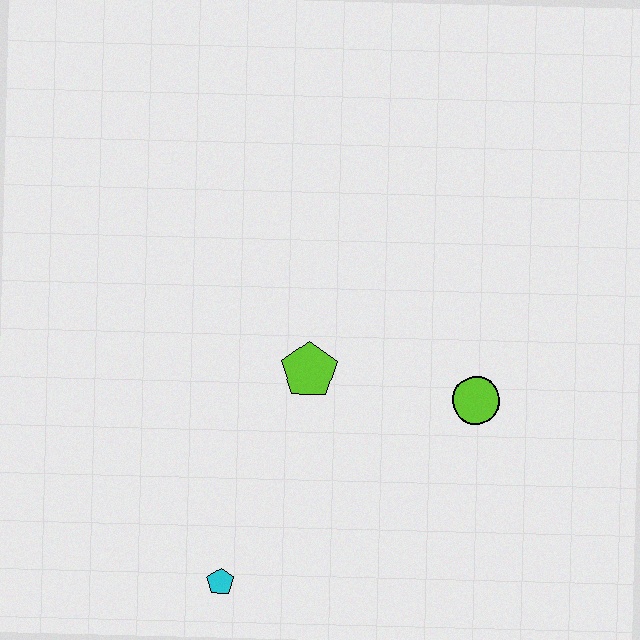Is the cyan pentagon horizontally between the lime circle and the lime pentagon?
No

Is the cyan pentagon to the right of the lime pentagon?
No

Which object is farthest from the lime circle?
The cyan pentagon is farthest from the lime circle.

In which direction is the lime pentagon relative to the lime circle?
The lime pentagon is to the left of the lime circle.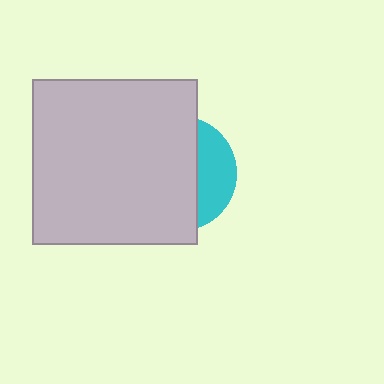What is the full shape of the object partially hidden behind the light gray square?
The partially hidden object is a cyan circle.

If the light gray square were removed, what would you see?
You would see the complete cyan circle.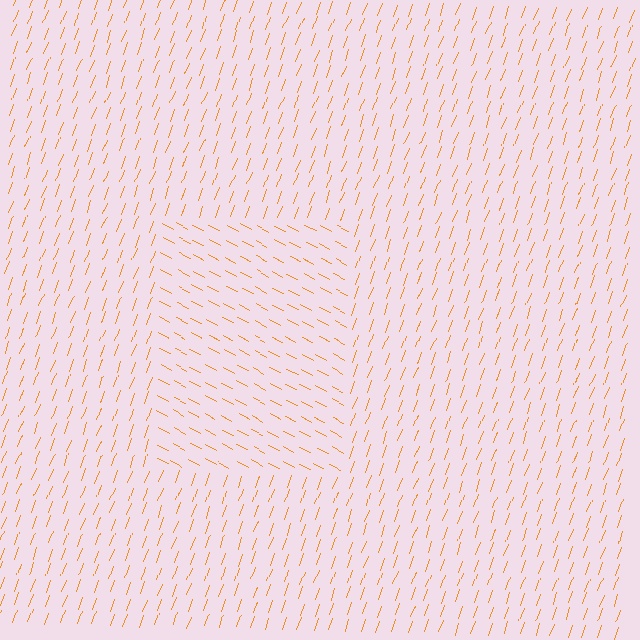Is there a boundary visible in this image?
Yes, there is a texture boundary formed by a change in line orientation.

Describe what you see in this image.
The image is filled with small orange line segments. A rectangle region in the image has lines oriented differently from the surrounding lines, creating a visible texture boundary.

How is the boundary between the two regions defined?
The boundary is defined purely by a change in line orientation (approximately 83 degrees difference). All lines are the same color and thickness.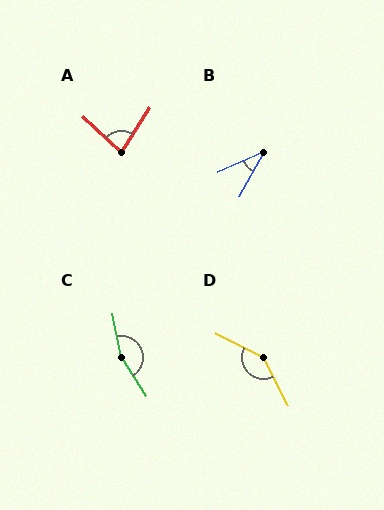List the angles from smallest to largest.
B (36°), A (79°), D (144°), C (158°).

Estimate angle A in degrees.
Approximately 79 degrees.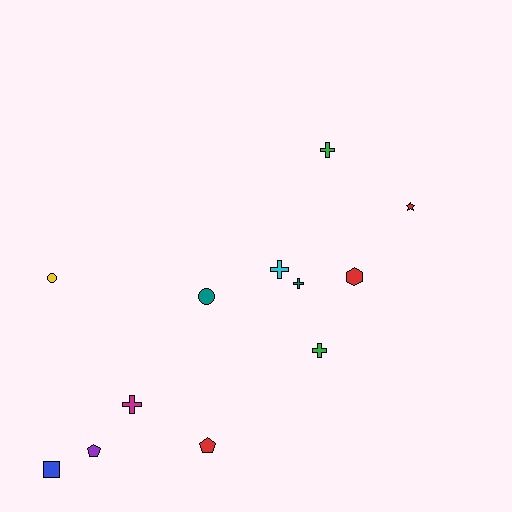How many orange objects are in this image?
There are no orange objects.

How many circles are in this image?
There are 2 circles.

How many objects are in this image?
There are 12 objects.